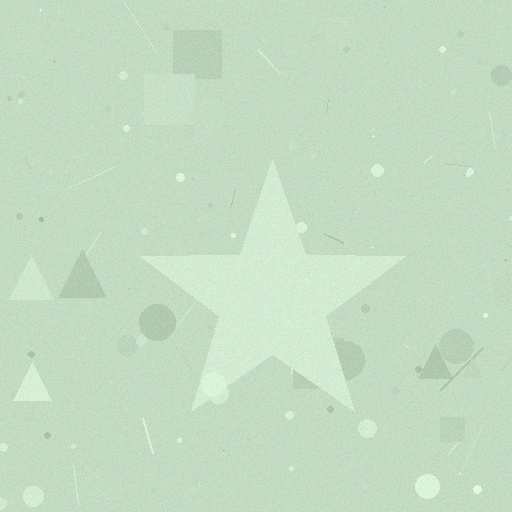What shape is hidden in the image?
A star is hidden in the image.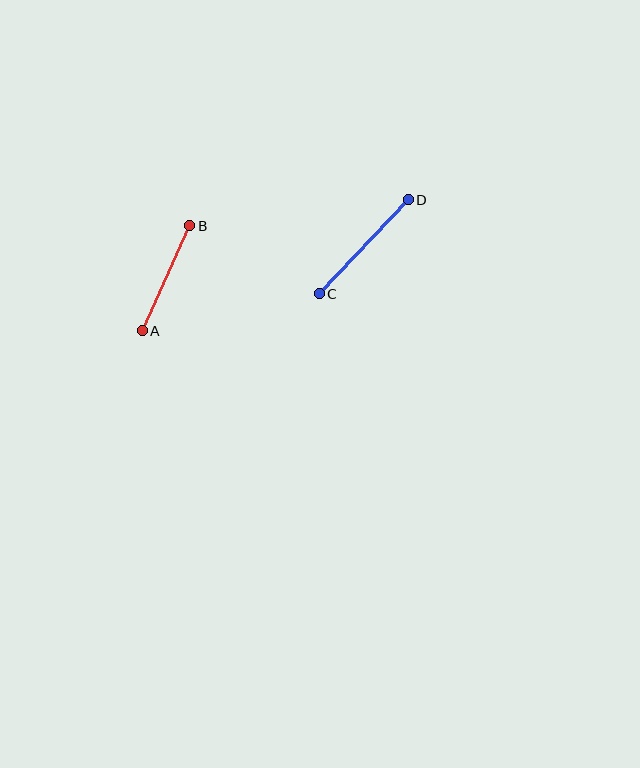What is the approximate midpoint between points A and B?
The midpoint is at approximately (166, 278) pixels.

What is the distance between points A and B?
The distance is approximately 115 pixels.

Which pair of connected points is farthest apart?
Points C and D are farthest apart.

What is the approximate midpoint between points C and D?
The midpoint is at approximately (364, 247) pixels.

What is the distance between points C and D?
The distance is approximately 129 pixels.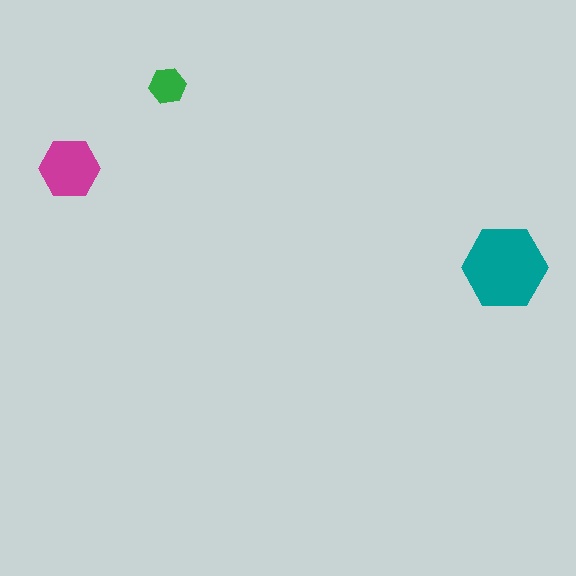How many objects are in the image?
There are 3 objects in the image.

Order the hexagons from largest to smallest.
the teal one, the magenta one, the green one.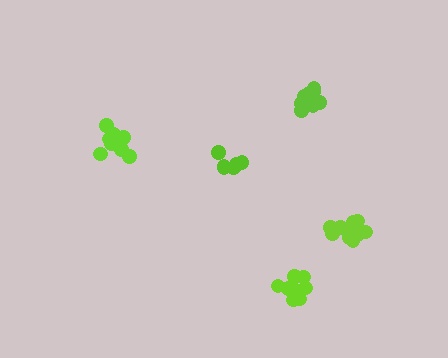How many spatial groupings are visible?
There are 5 spatial groupings.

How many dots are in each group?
Group 1: 12 dots, Group 2: 10 dots, Group 3: 10 dots, Group 4: 6 dots, Group 5: 8 dots (46 total).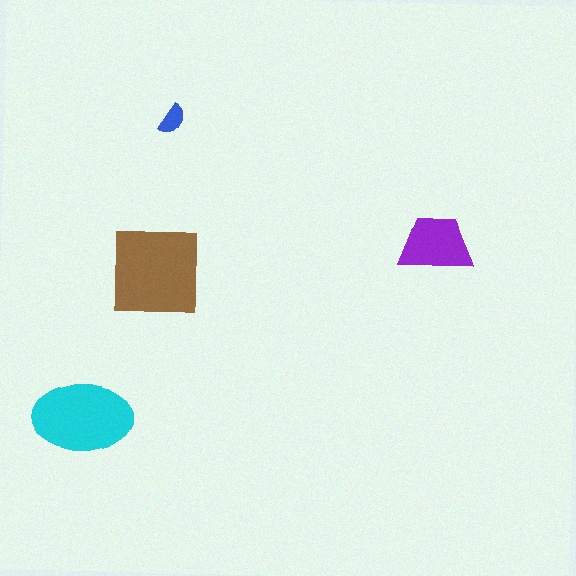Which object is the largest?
The brown square.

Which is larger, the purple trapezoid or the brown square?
The brown square.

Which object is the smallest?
The blue semicircle.